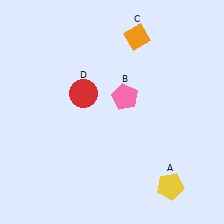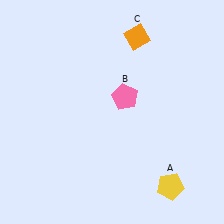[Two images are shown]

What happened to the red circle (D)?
The red circle (D) was removed in Image 2. It was in the top-left area of Image 1.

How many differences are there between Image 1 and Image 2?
There is 1 difference between the two images.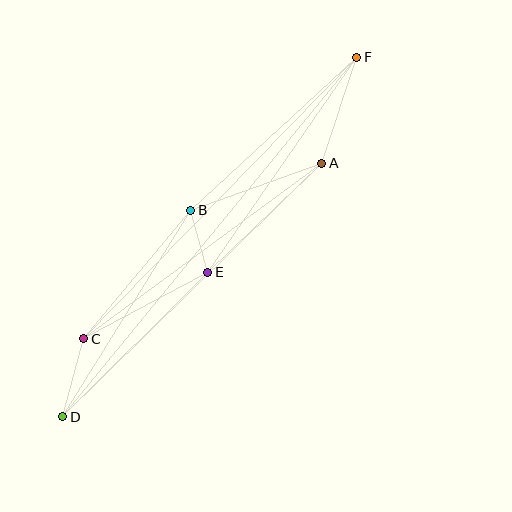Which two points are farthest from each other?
Points D and F are farthest from each other.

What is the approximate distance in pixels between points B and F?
The distance between B and F is approximately 226 pixels.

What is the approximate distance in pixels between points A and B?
The distance between A and B is approximately 139 pixels.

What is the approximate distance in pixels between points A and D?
The distance between A and D is approximately 363 pixels.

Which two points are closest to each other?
Points B and E are closest to each other.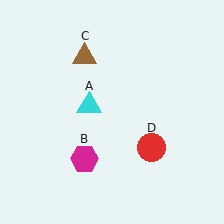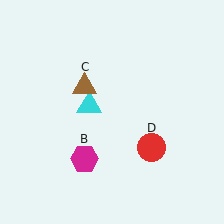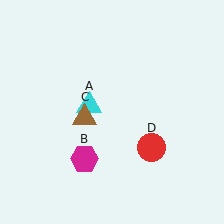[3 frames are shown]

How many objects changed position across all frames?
1 object changed position: brown triangle (object C).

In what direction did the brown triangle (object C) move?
The brown triangle (object C) moved down.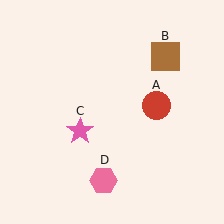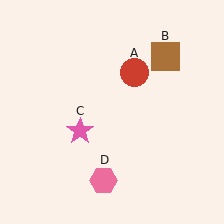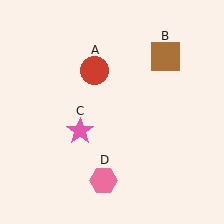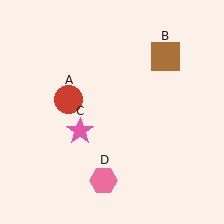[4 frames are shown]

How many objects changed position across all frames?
1 object changed position: red circle (object A).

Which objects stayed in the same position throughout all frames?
Brown square (object B) and pink star (object C) and pink hexagon (object D) remained stationary.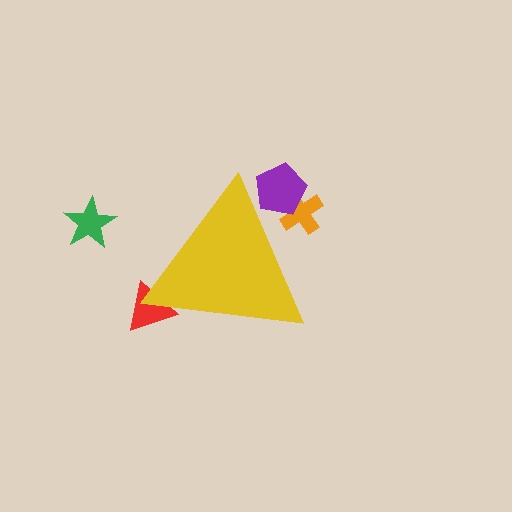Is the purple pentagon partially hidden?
Yes, the purple pentagon is partially hidden behind the yellow triangle.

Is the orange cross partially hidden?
Yes, the orange cross is partially hidden behind the yellow triangle.